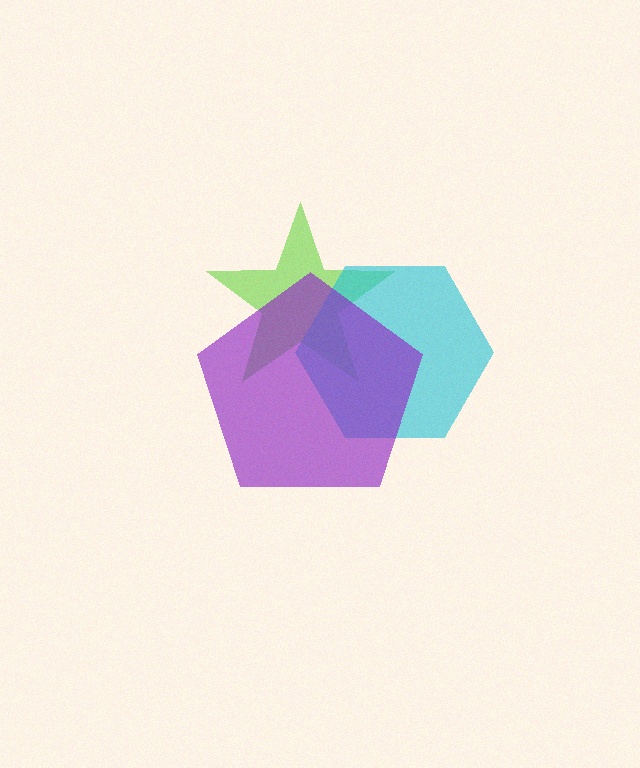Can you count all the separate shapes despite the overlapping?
Yes, there are 3 separate shapes.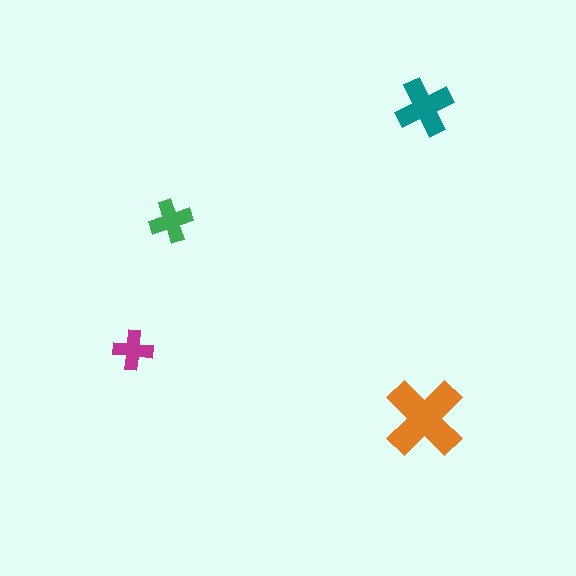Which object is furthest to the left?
The magenta cross is leftmost.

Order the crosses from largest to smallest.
the orange one, the teal one, the green one, the magenta one.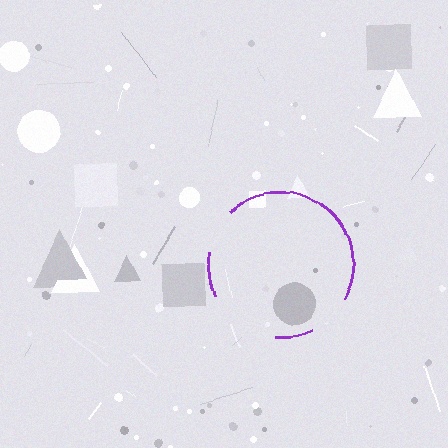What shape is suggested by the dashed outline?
The dashed outline suggests a circle.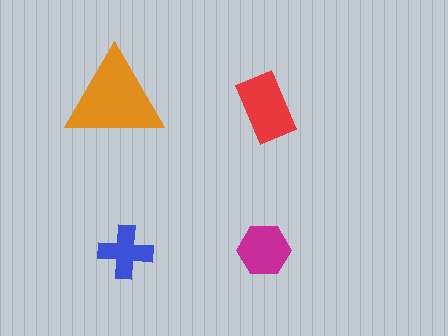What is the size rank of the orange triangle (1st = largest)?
1st.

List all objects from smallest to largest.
The blue cross, the magenta hexagon, the red rectangle, the orange triangle.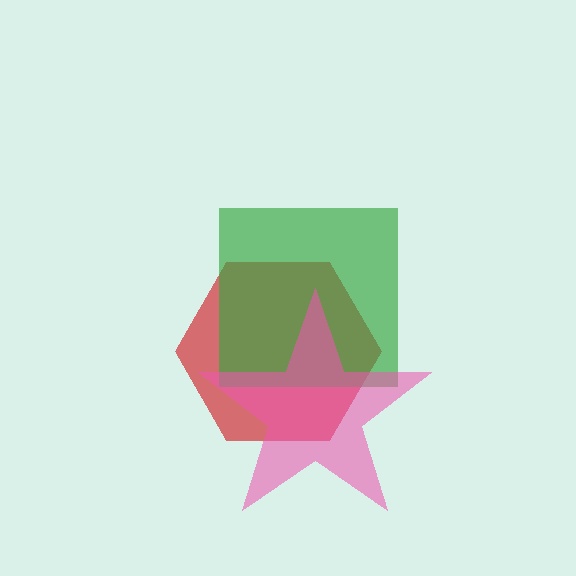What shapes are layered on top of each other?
The layered shapes are: a red hexagon, a green square, a pink star.